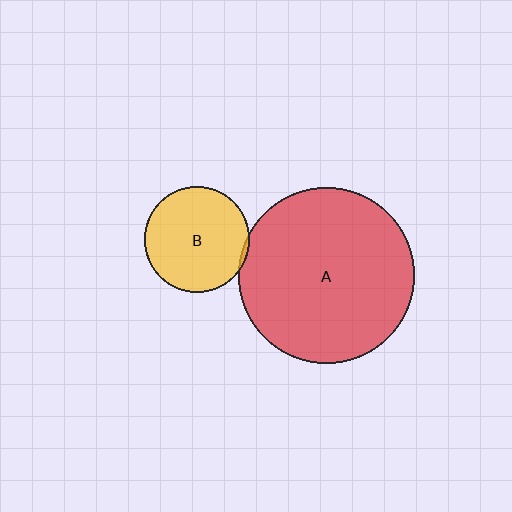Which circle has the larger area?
Circle A (red).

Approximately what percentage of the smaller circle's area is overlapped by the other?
Approximately 5%.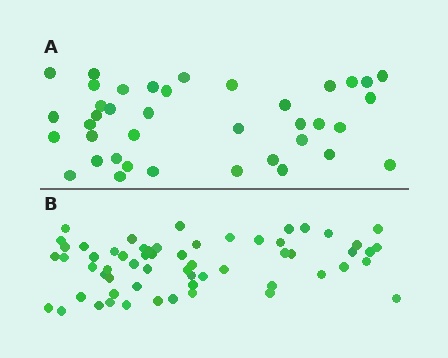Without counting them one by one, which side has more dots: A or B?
Region B (the bottom region) has more dots.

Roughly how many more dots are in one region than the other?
Region B has approximately 20 more dots than region A.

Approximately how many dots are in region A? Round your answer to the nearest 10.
About 40 dots. (The exact count is 39, which rounds to 40.)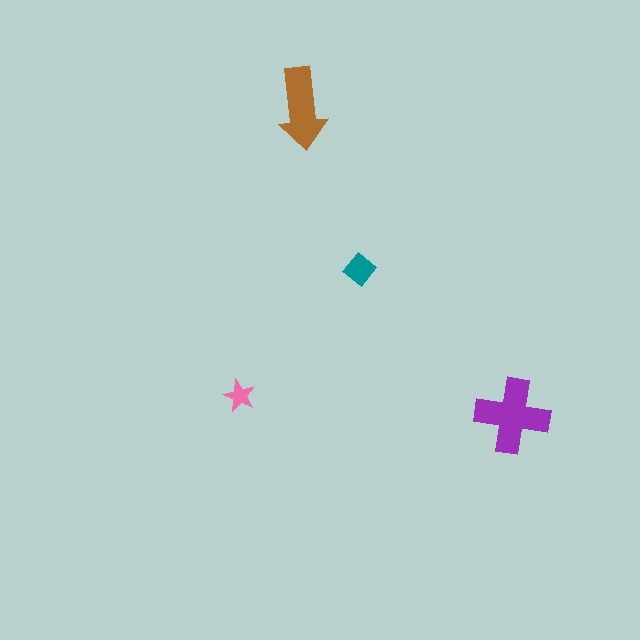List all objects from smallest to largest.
The pink star, the teal diamond, the brown arrow, the purple cross.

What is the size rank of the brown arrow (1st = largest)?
2nd.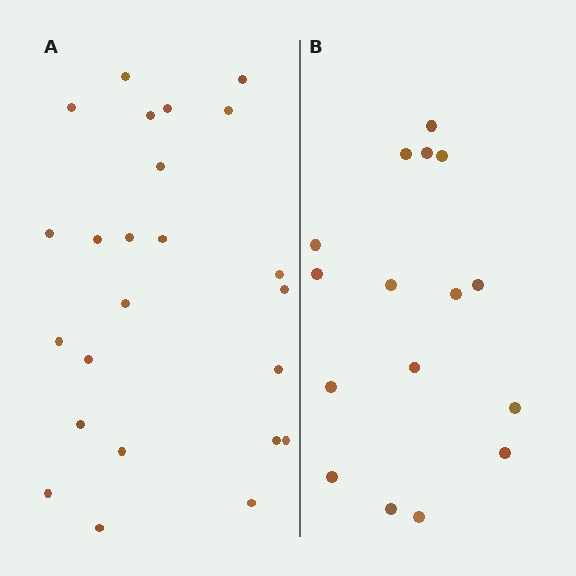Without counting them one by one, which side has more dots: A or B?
Region A (the left region) has more dots.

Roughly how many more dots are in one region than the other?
Region A has roughly 8 or so more dots than region B.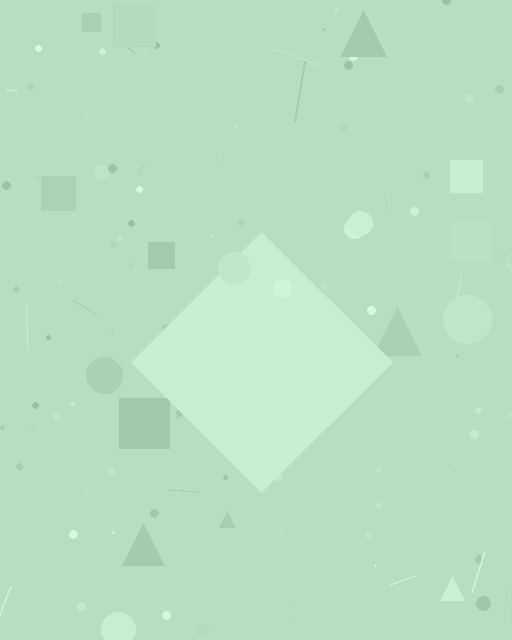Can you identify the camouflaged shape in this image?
The camouflaged shape is a diamond.